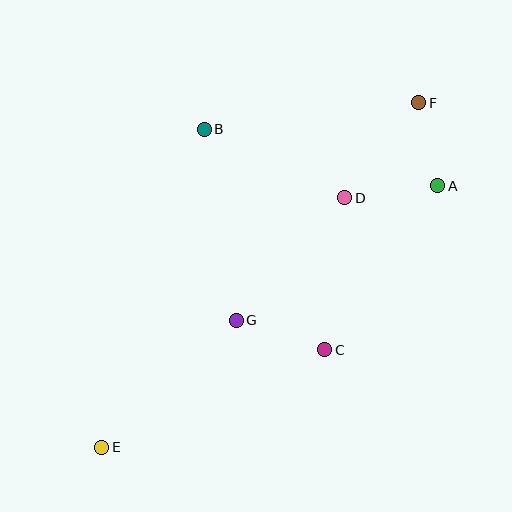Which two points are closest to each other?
Points A and F are closest to each other.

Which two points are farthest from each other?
Points E and F are farthest from each other.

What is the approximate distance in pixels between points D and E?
The distance between D and E is approximately 349 pixels.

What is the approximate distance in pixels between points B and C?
The distance between B and C is approximately 251 pixels.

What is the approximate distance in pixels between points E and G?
The distance between E and G is approximately 185 pixels.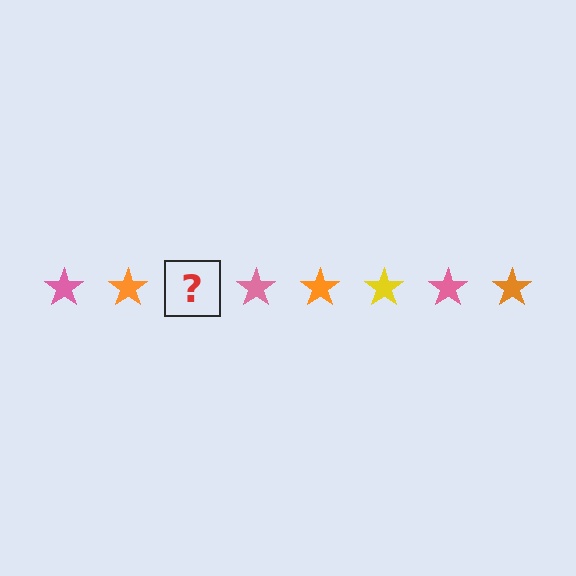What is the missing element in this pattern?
The missing element is a yellow star.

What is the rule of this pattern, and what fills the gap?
The rule is that the pattern cycles through pink, orange, yellow stars. The gap should be filled with a yellow star.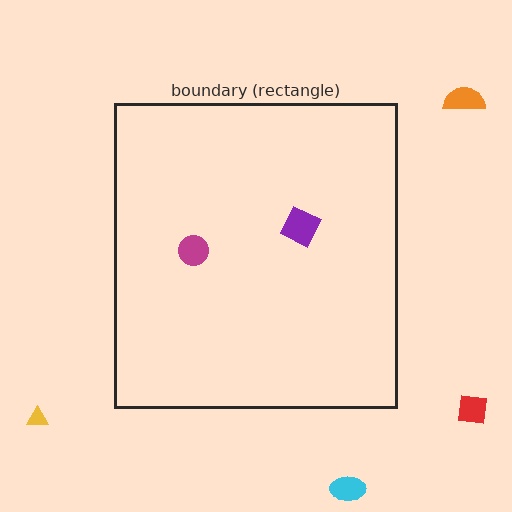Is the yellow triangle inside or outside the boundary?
Outside.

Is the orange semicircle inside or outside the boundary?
Outside.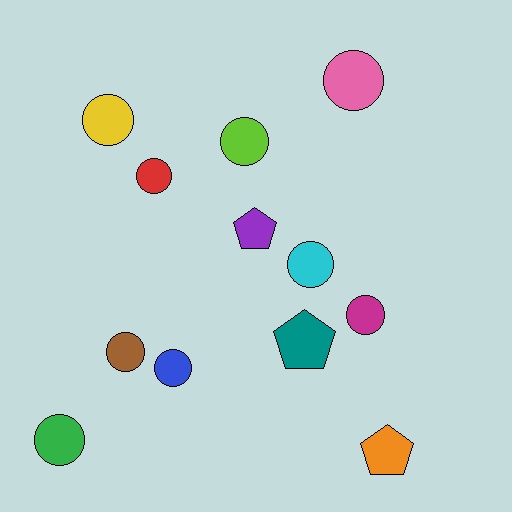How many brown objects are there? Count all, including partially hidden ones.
There is 1 brown object.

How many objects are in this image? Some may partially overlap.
There are 12 objects.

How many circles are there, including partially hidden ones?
There are 9 circles.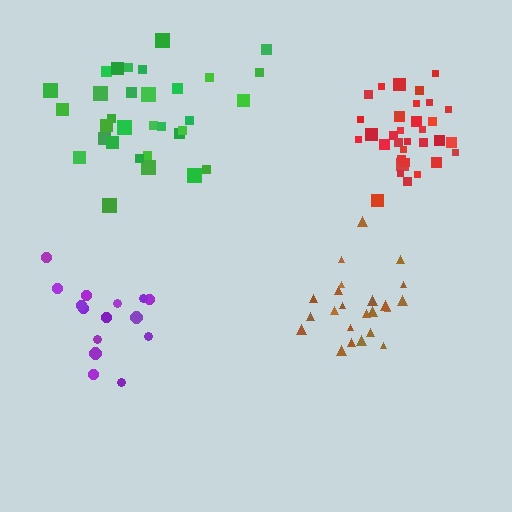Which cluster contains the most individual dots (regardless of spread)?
Red (34).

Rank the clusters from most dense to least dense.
red, brown, purple, green.